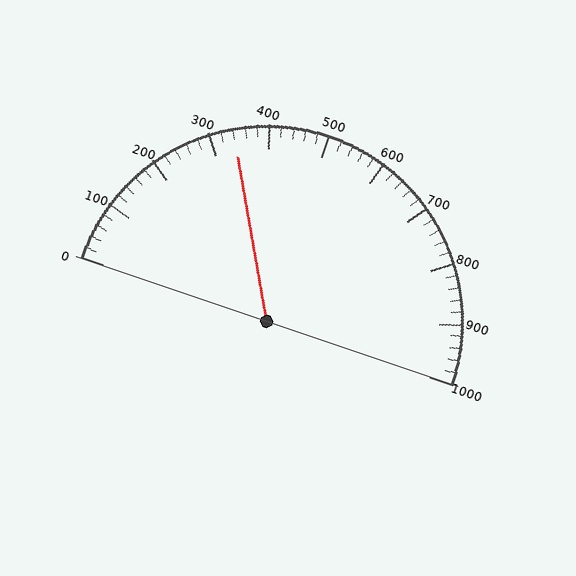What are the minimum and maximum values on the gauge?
The gauge ranges from 0 to 1000.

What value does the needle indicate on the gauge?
The needle indicates approximately 340.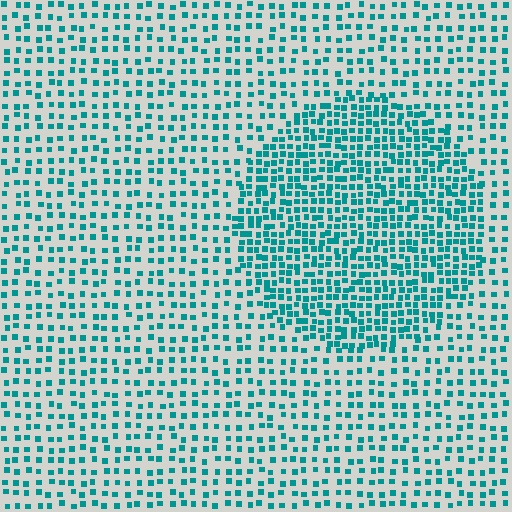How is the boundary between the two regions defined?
The boundary is defined by a change in element density (approximately 2.0x ratio). All elements are the same color, size, and shape.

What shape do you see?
I see a circle.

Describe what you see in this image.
The image contains small teal elements arranged at two different densities. A circle-shaped region is visible where the elements are more densely packed than the surrounding area.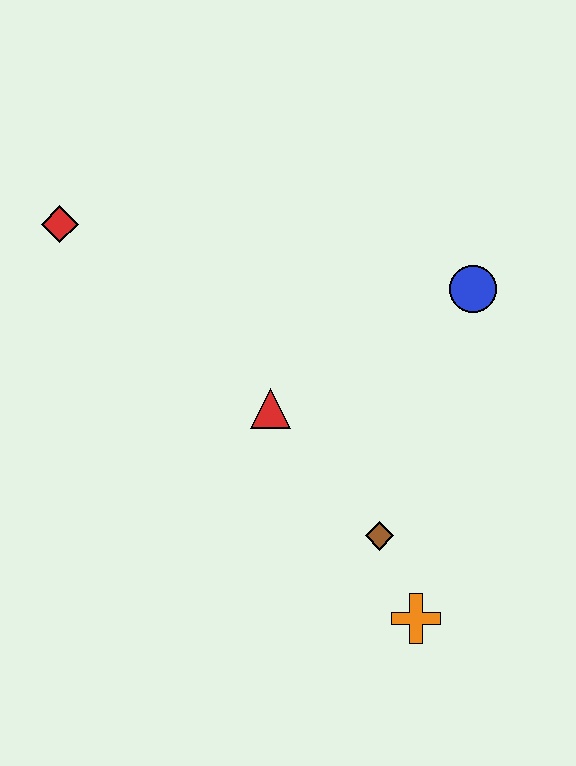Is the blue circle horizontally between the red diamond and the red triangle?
No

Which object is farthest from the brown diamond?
The red diamond is farthest from the brown diamond.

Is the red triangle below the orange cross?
No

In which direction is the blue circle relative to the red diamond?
The blue circle is to the right of the red diamond.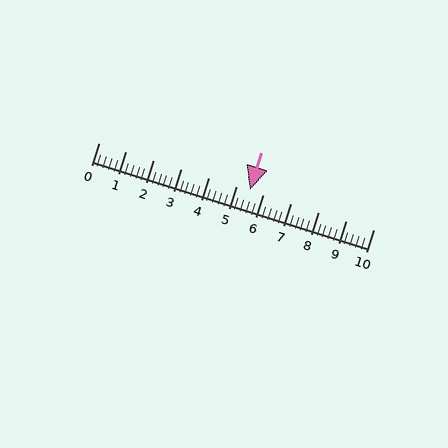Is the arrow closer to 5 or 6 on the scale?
The arrow is closer to 6.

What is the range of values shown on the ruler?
The ruler shows values from 0 to 10.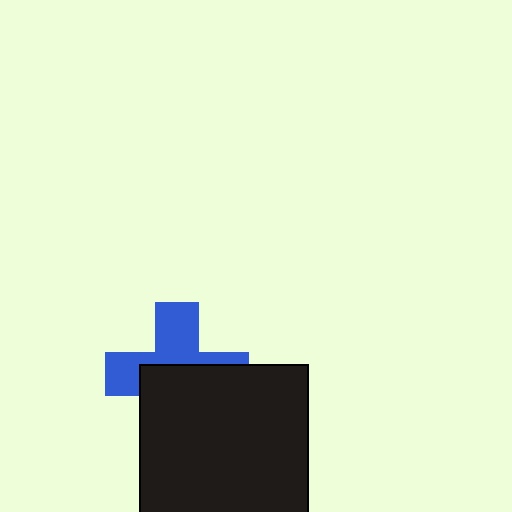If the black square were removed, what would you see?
You would see the complete blue cross.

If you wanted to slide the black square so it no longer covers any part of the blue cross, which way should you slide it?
Slide it down — that is the most direct way to separate the two shapes.